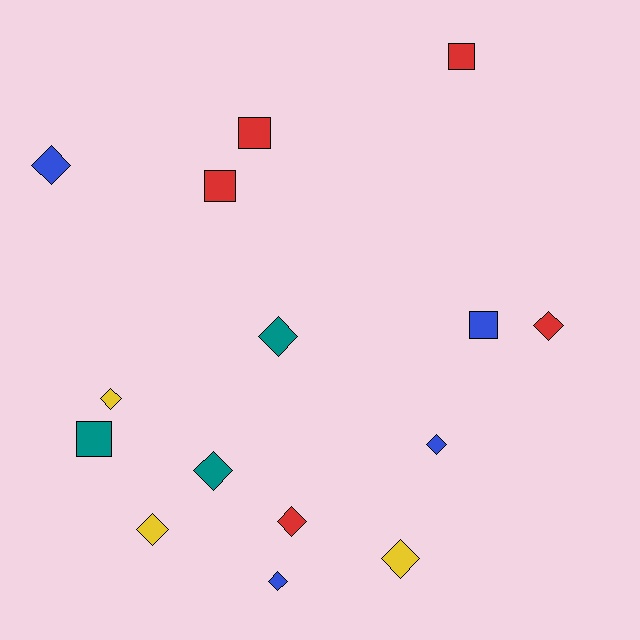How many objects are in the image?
There are 15 objects.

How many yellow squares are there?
There are no yellow squares.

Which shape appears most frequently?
Diamond, with 10 objects.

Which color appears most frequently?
Red, with 5 objects.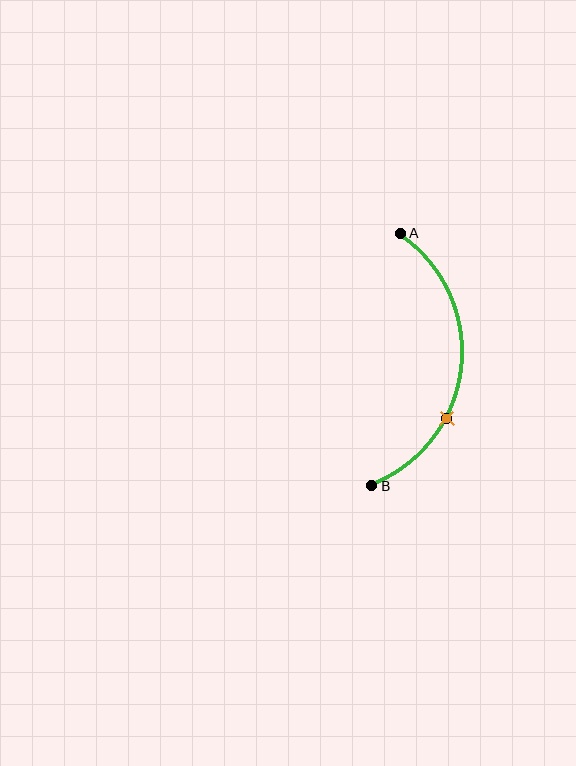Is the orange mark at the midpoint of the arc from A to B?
No. The orange mark lies on the arc but is closer to endpoint B. The arc midpoint would be at the point on the curve equidistant along the arc from both A and B.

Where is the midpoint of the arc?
The arc midpoint is the point on the curve farthest from the straight line joining A and B. It sits to the right of that line.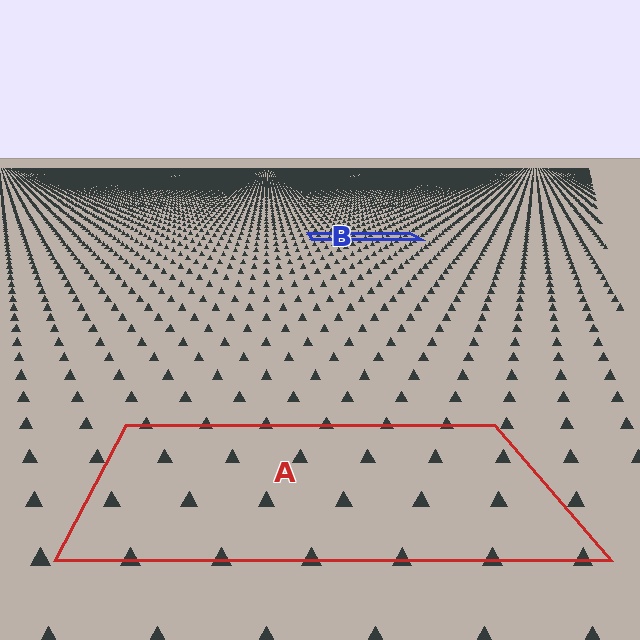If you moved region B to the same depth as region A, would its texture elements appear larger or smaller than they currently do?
They would appear larger. At a closer depth, the same texture elements are projected at a bigger on-screen size.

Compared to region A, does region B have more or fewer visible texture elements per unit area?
Region B has more texture elements per unit area — they are packed more densely because it is farther away.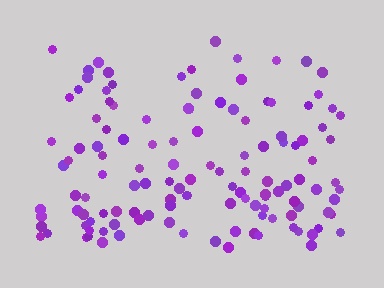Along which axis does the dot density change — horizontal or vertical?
Vertical.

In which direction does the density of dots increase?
From top to bottom, with the bottom side densest.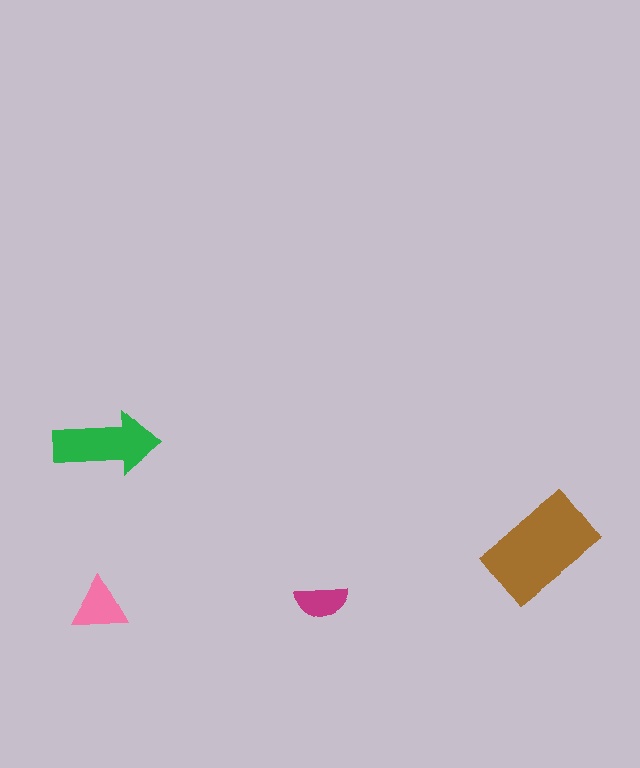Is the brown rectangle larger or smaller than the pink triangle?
Larger.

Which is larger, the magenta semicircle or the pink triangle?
The pink triangle.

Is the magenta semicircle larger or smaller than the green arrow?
Smaller.